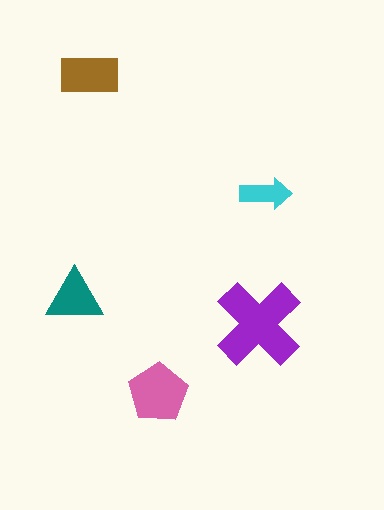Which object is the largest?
The purple cross.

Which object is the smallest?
The cyan arrow.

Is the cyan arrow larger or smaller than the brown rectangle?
Smaller.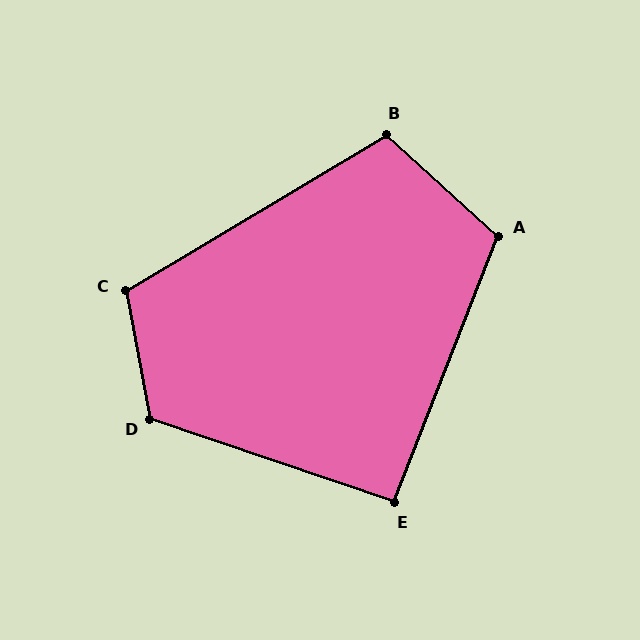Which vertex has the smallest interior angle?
E, at approximately 93 degrees.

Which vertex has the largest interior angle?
D, at approximately 120 degrees.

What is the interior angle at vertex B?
Approximately 107 degrees (obtuse).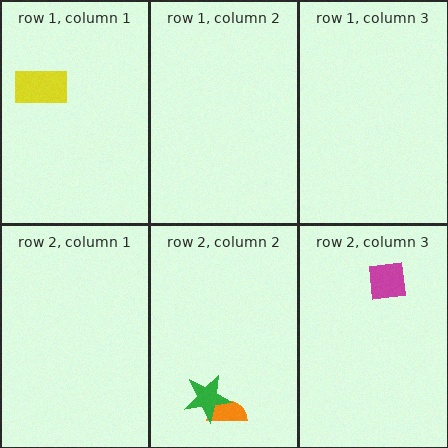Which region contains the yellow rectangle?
The row 1, column 1 region.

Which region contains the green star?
The row 2, column 2 region.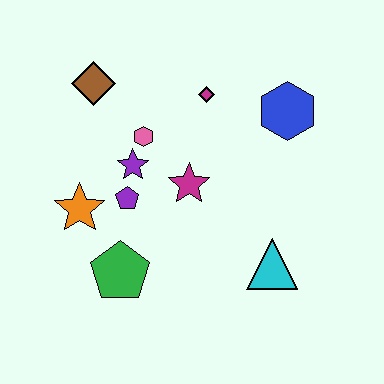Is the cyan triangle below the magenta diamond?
Yes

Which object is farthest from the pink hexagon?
The cyan triangle is farthest from the pink hexagon.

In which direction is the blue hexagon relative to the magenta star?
The blue hexagon is to the right of the magenta star.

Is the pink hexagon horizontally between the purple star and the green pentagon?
No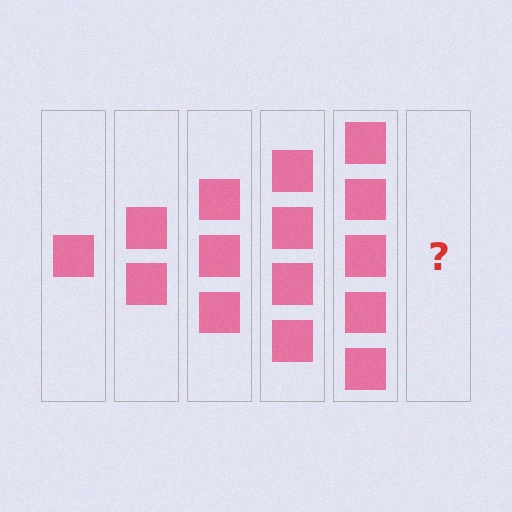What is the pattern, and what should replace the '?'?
The pattern is that each step adds one more square. The '?' should be 6 squares.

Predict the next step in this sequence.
The next step is 6 squares.